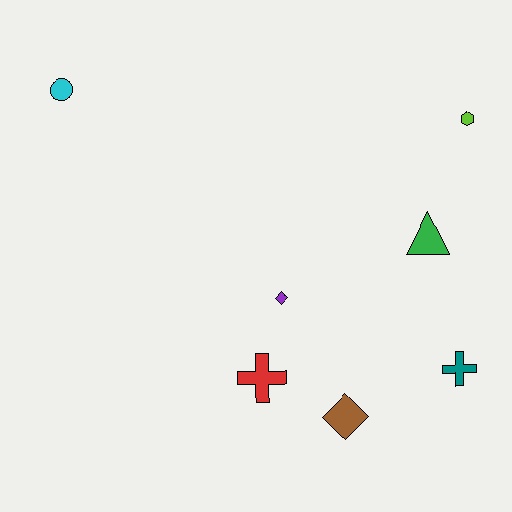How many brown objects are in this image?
There is 1 brown object.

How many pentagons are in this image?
There are no pentagons.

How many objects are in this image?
There are 7 objects.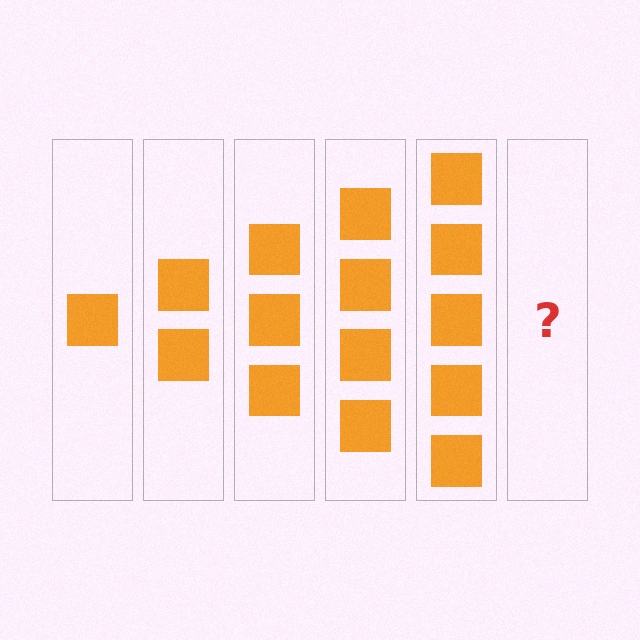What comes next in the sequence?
The next element should be 6 squares.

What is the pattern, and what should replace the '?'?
The pattern is that each step adds one more square. The '?' should be 6 squares.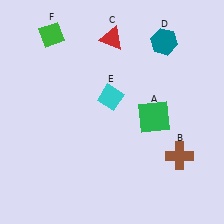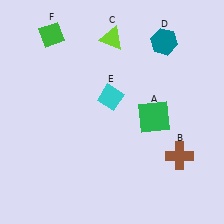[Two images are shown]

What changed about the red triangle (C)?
In Image 1, C is red. In Image 2, it changed to lime.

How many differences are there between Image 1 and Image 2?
There is 1 difference between the two images.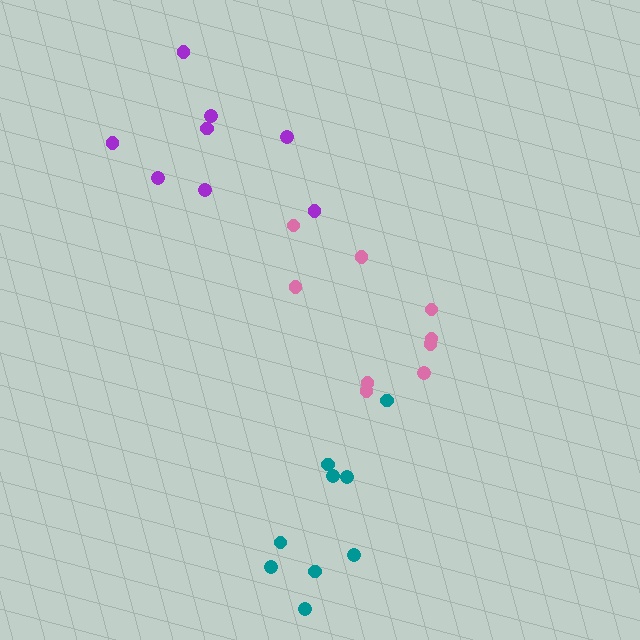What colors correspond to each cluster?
The clusters are colored: teal, purple, pink.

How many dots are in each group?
Group 1: 9 dots, Group 2: 8 dots, Group 3: 9 dots (26 total).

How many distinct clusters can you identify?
There are 3 distinct clusters.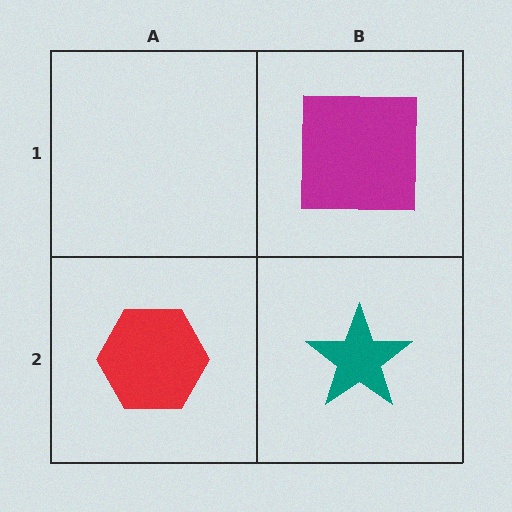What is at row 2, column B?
A teal star.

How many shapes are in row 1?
1 shape.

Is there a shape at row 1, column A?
No, that cell is empty.